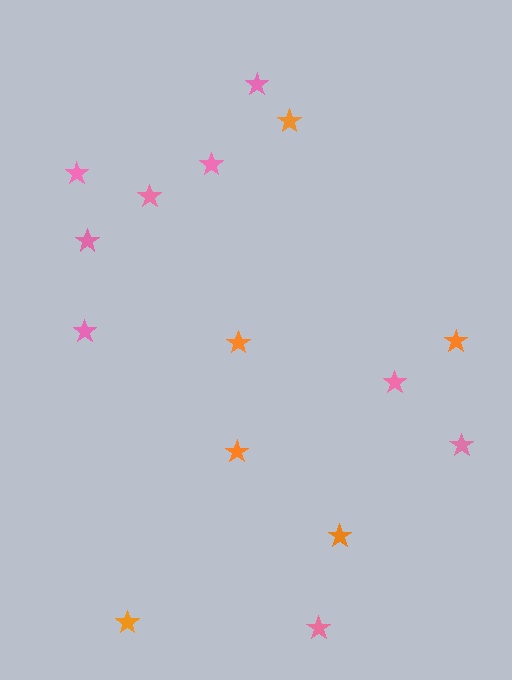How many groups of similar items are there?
There are 2 groups: one group of orange stars (6) and one group of pink stars (9).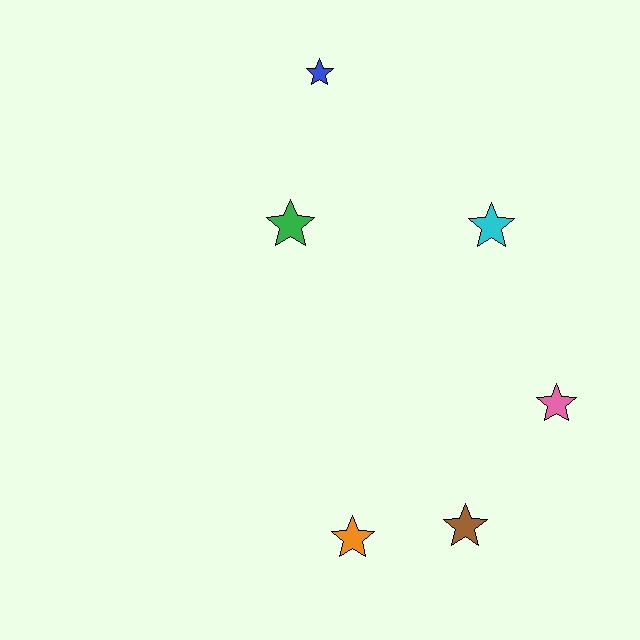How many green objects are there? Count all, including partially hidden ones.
There is 1 green object.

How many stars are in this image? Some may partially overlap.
There are 6 stars.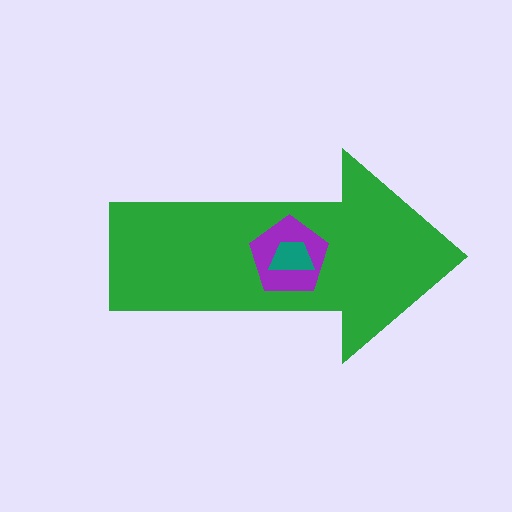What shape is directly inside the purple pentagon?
The teal trapezoid.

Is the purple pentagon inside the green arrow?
Yes.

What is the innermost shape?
The teal trapezoid.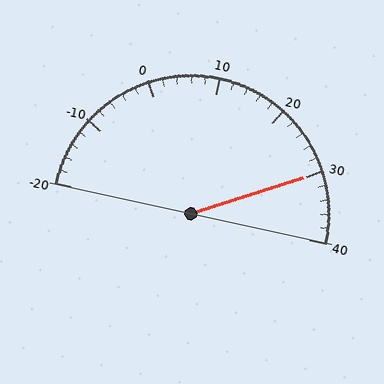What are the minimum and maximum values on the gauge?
The gauge ranges from -20 to 40.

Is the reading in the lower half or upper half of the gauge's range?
The reading is in the upper half of the range (-20 to 40).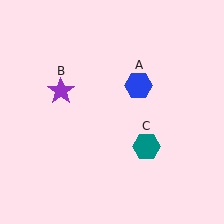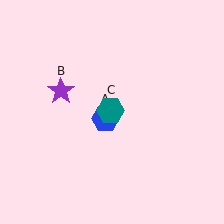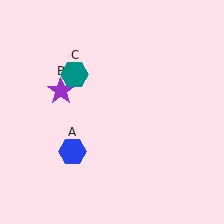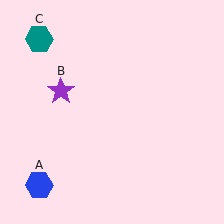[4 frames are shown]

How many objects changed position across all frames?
2 objects changed position: blue hexagon (object A), teal hexagon (object C).